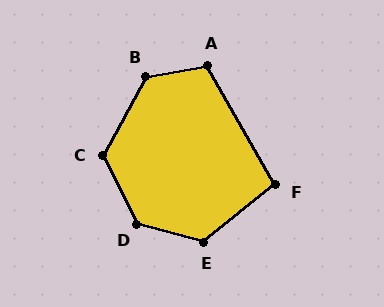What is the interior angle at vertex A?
Approximately 109 degrees (obtuse).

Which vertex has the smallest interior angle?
F, at approximately 99 degrees.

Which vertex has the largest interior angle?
D, at approximately 132 degrees.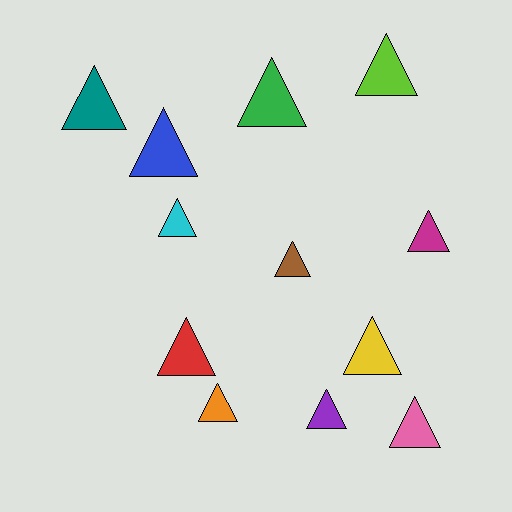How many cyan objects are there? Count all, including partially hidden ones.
There is 1 cyan object.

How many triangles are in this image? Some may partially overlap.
There are 12 triangles.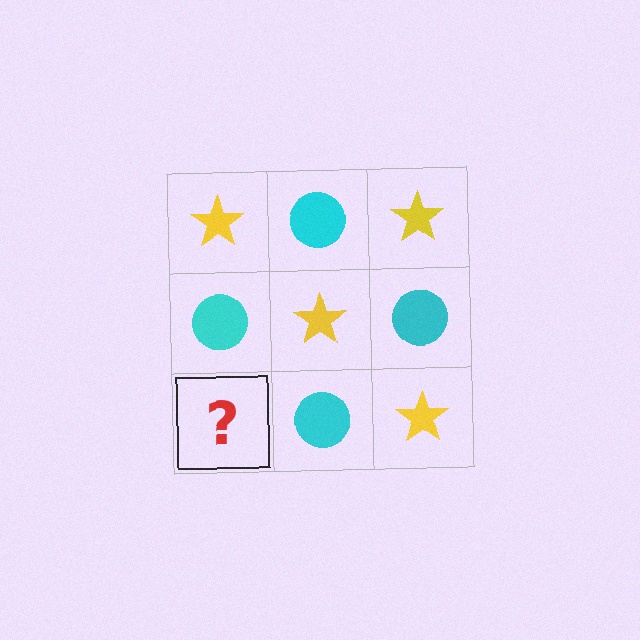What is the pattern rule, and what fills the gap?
The rule is that it alternates yellow star and cyan circle in a checkerboard pattern. The gap should be filled with a yellow star.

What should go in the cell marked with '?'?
The missing cell should contain a yellow star.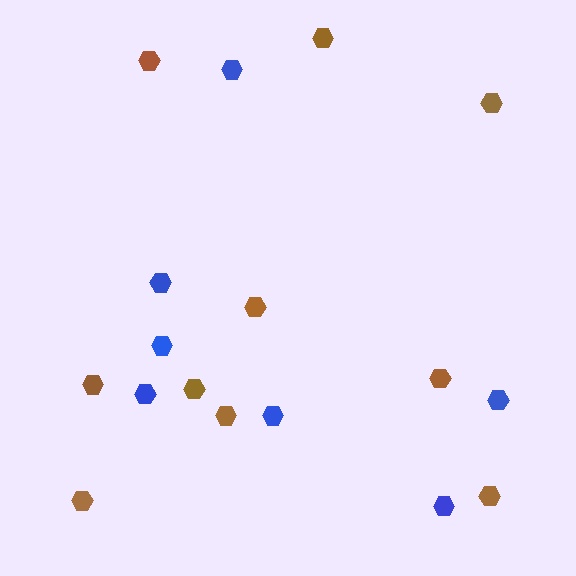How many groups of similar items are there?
There are 2 groups: one group of blue hexagons (7) and one group of brown hexagons (10).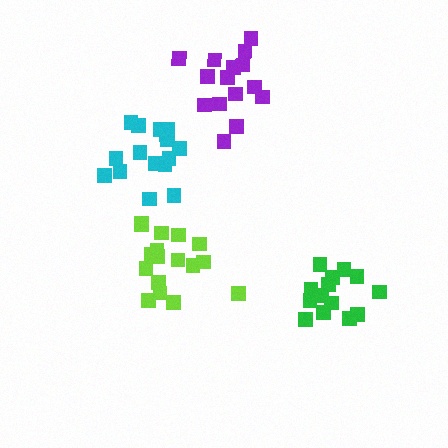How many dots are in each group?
Group 1: 14 dots, Group 2: 17 dots, Group 3: 15 dots, Group 4: 16 dots (62 total).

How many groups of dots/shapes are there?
There are 4 groups.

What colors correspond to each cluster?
The clusters are colored: green, lime, purple, cyan.